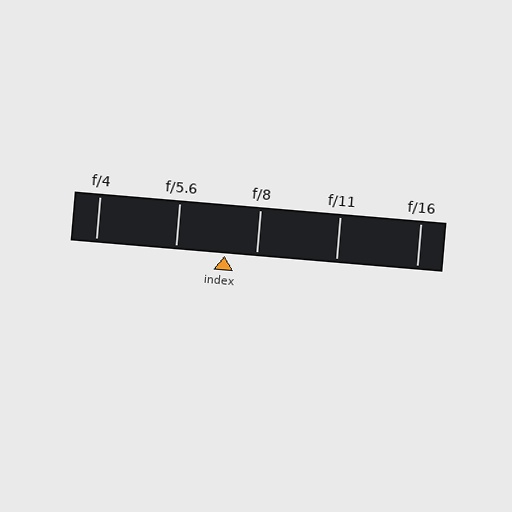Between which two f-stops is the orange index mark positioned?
The index mark is between f/5.6 and f/8.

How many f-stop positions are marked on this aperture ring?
There are 5 f-stop positions marked.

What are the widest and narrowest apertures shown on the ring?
The widest aperture shown is f/4 and the narrowest is f/16.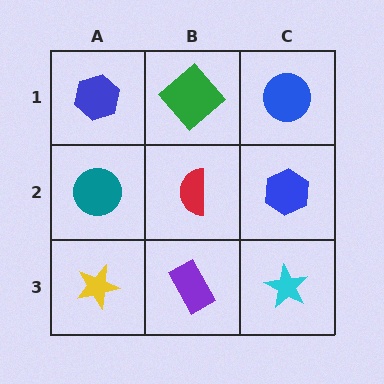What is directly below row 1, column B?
A red semicircle.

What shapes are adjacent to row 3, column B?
A red semicircle (row 2, column B), a yellow star (row 3, column A), a cyan star (row 3, column C).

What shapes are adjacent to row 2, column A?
A blue hexagon (row 1, column A), a yellow star (row 3, column A), a red semicircle (row 2, column B).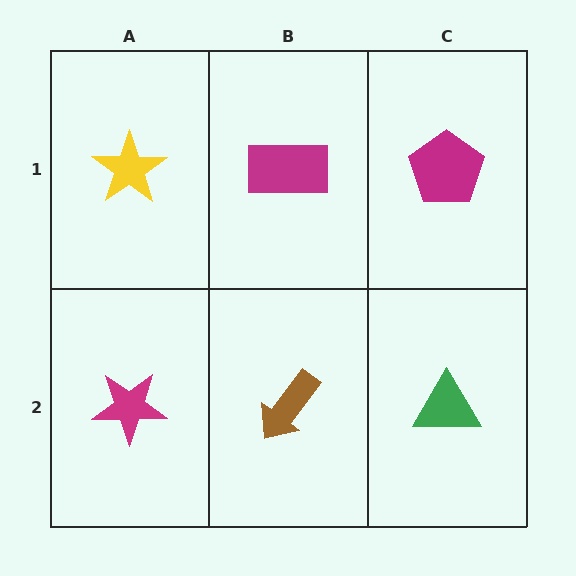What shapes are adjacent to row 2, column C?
A magenta pentagon (row 1, column C), a brown arrow (row 2, column B).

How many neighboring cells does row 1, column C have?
2.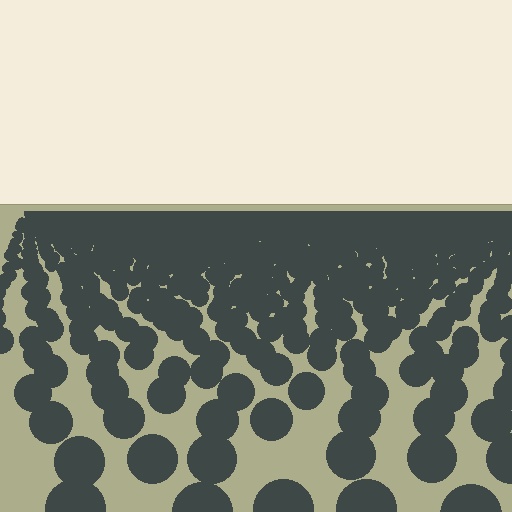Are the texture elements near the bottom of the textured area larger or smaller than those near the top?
Larger. Near the bottom, elements are closer to the viewer and appear at a bigger on-screen size.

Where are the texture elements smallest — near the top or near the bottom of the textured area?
Near the top.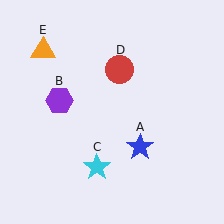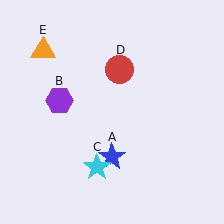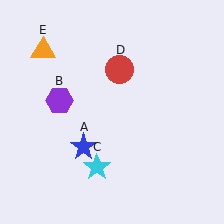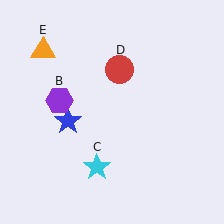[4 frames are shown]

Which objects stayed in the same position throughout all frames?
Purple hexagon (object B) and cyan star (object C) and red circle (object D) and orange triangle (object E) remained stationary.